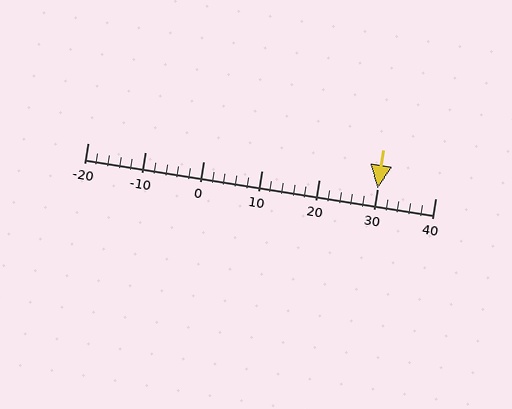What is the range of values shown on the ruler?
The ruler shows values from -20 to 40.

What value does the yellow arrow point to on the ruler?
The yellow arrow points to approximately 30.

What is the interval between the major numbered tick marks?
The major tick marks are spaced 10 units apart.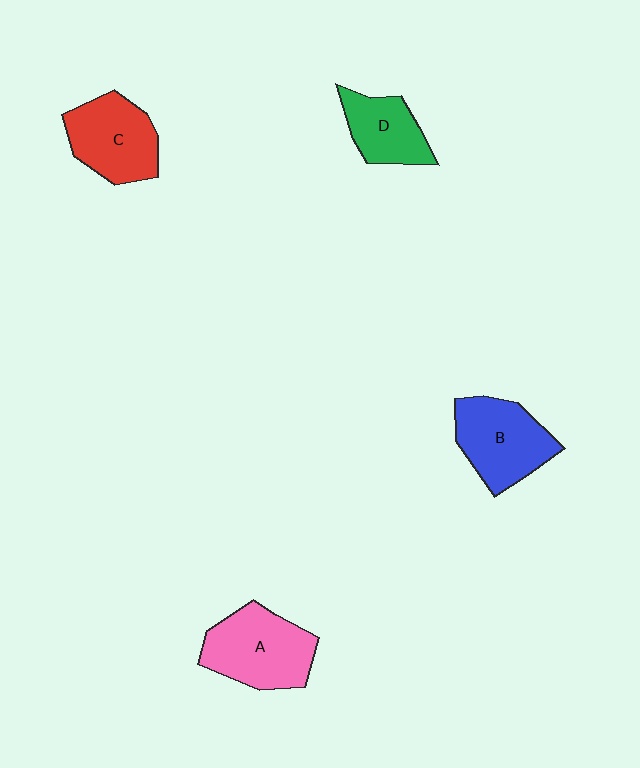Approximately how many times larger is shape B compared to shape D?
Approximately 1.4 times.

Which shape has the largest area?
Shape A (pink).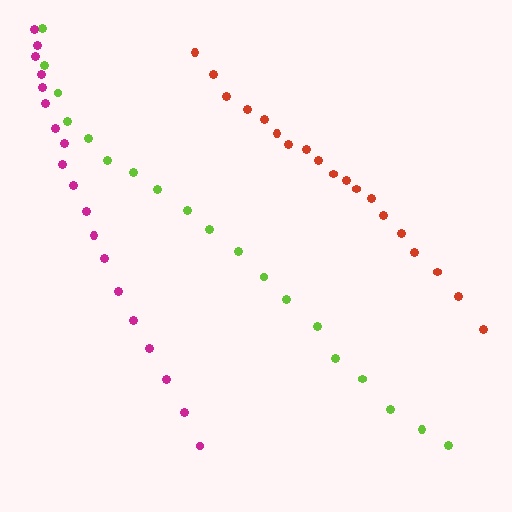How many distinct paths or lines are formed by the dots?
There are 3 distinct paths.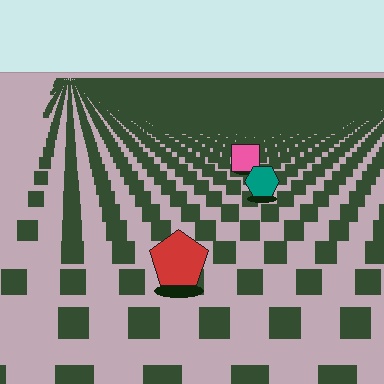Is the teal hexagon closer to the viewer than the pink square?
Yes. The teal hexagon is closer — you can tell from the texture gradient: the ground texture is coarser near it.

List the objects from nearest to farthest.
From nearest to farthest: the red pentagon, the teal hexagon, the pink square.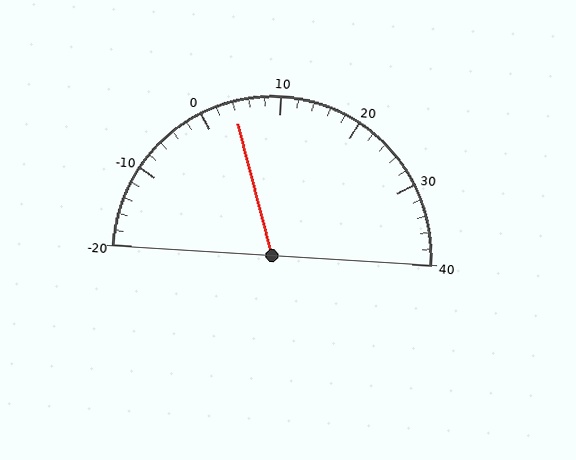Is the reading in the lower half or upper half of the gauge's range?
The reading is in the lower half of the range (-20 to 40).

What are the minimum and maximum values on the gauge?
The gauge ranges from -20 to 40.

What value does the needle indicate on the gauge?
The needle indicates approximately 4.